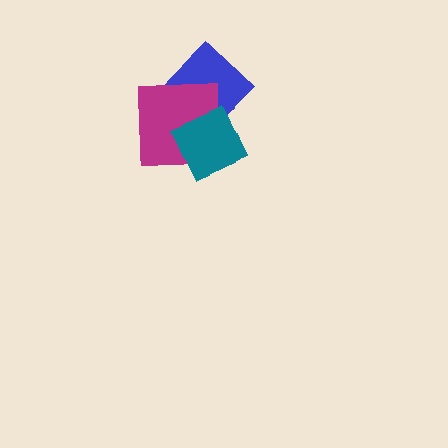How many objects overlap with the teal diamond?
2 objects overlap with the teal diamond.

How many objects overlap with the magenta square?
2 objects overlap with the magenta square.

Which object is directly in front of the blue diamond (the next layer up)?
The magenta square is directly in front of the blue diamond.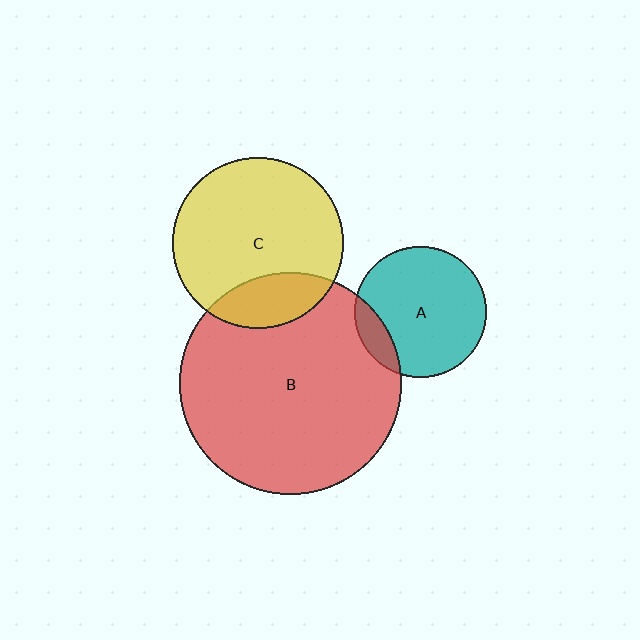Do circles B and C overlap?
Yes.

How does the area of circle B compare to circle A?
Approximately 2.8 times.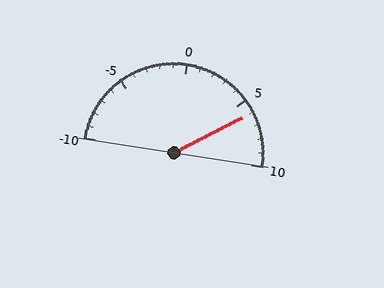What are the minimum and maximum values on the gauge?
The gauge ranges from -10 to 10.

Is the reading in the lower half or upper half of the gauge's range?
The reading is in the upper half of the range (-10 to 10).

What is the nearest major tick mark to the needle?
The nearest major tick mark is 5.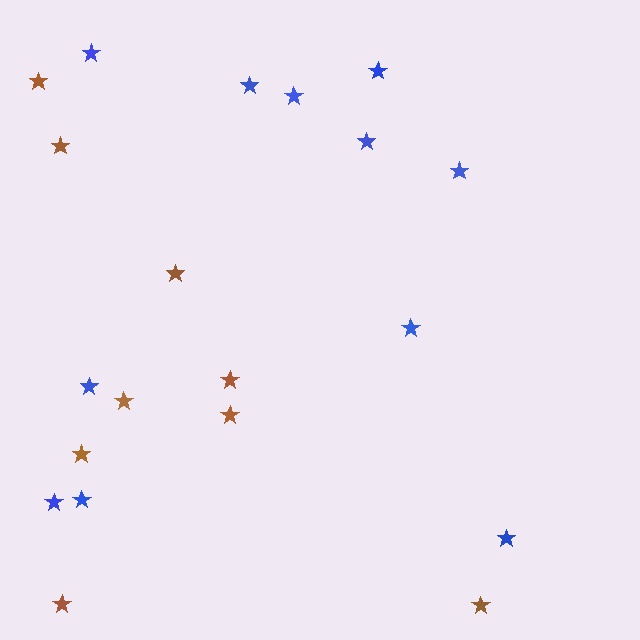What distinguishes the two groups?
There are 2 groups: one group of brown stars (9) and one group of blue stars (11).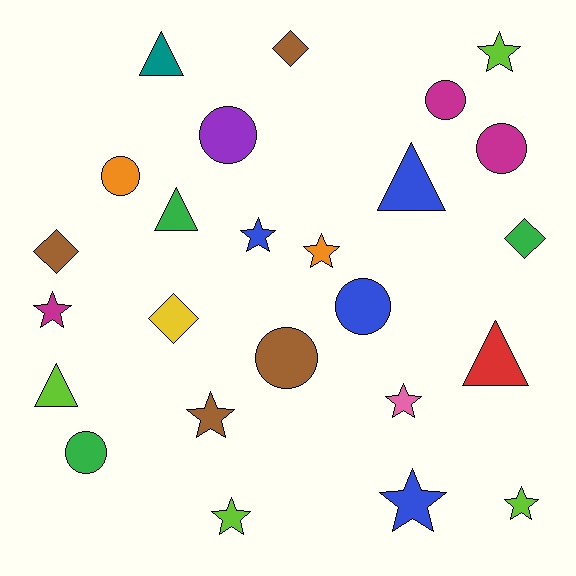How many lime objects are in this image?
There are 4 lime objects.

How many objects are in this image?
There are 25 objects.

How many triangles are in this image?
There are 5 triangles.